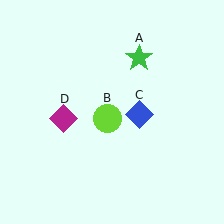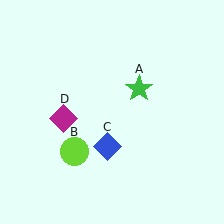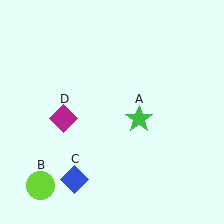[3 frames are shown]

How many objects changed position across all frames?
3 objects changed position: green star (object A), lime circle (object B), blue diamond (object C).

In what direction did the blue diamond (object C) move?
The blue diamond (object C) moved down and to the left.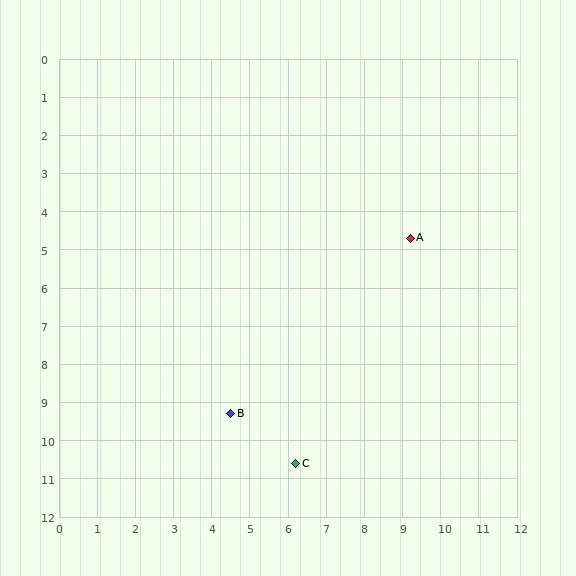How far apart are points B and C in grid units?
Points B and C are about 2.1 grid units apart.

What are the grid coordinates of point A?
Point A is at approximately (9.2, 4.7).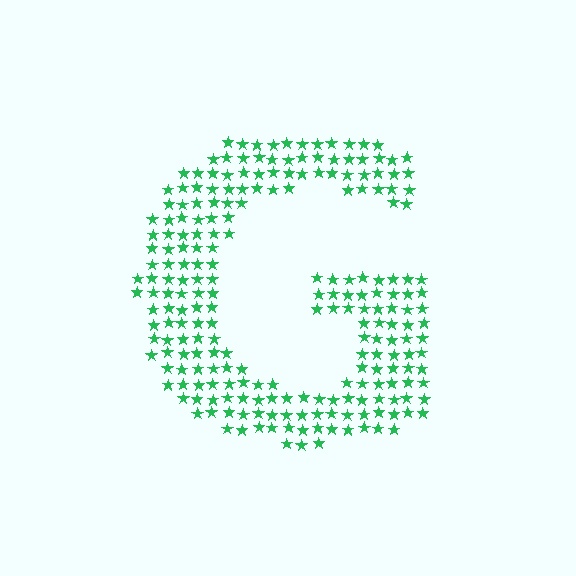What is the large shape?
The large shape is the letter G.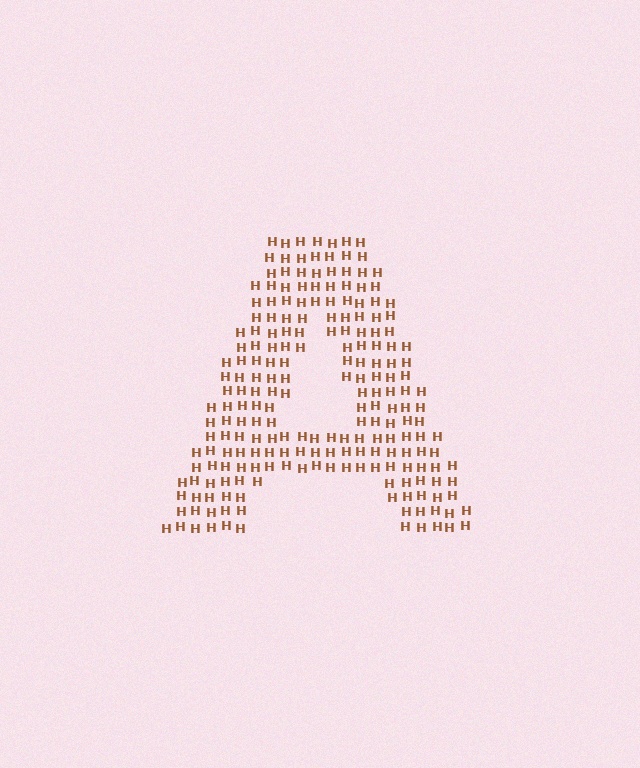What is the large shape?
The large shape is the letter A.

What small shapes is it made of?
It is made of small letter H's.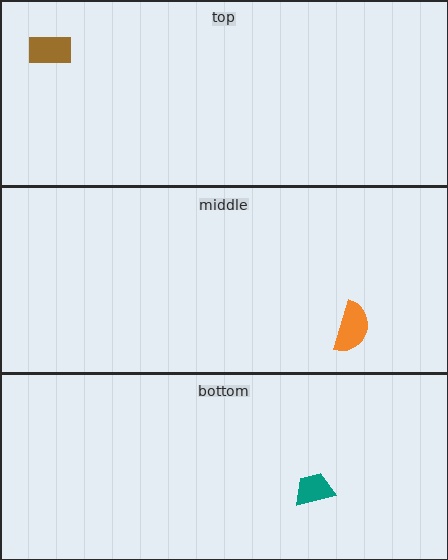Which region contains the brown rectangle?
The top region.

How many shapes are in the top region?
1.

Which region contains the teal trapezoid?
The bottom region.